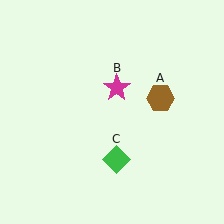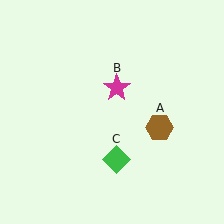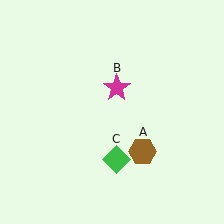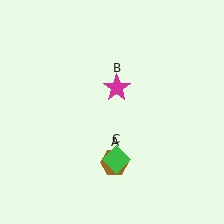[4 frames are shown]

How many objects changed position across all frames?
1 object changed position: brown hexagon (object A).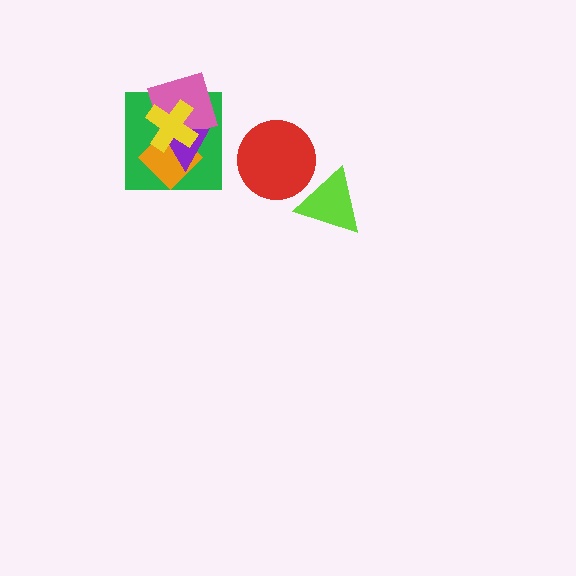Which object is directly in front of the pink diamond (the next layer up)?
The orange diamond is directly in front of the pink diamond.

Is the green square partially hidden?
Yes, it is partially covered by another shape.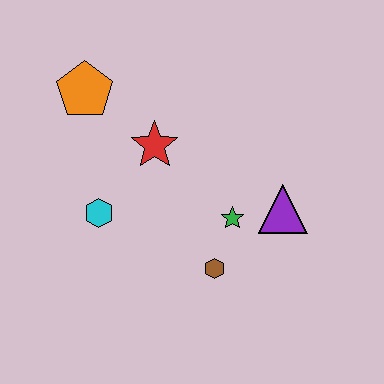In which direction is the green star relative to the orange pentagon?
The green star is to the right of the orange pentagon.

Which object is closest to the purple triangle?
The green star is closest to the purple triangle.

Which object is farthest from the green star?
The orange pentagon is farthest from the green star.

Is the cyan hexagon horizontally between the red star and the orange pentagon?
Yes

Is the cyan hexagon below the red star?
Yes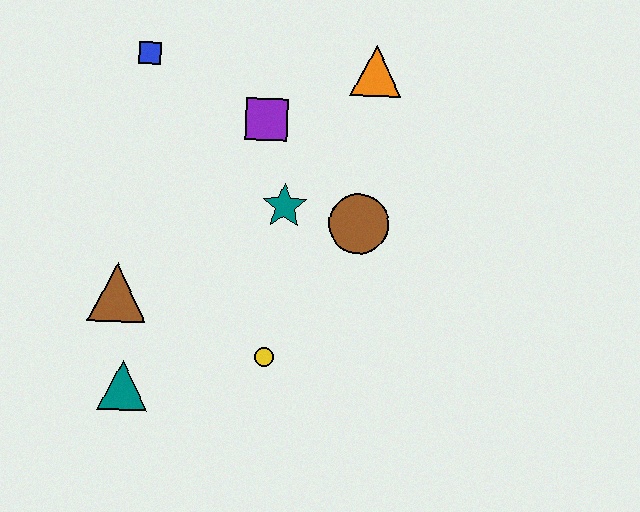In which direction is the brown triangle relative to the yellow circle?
The brown triangle is to the left of the yellow circle.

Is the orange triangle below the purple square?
No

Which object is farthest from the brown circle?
The teal triangle is farthest from the brown circle.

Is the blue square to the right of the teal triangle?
Yes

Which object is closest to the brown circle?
The teal star is closest to the brown circle.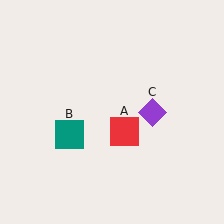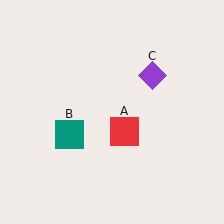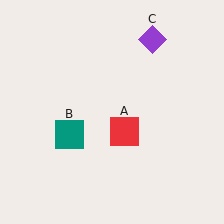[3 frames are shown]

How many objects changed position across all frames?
1 object changed position: purple diamond (object C).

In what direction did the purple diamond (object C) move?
The purple diamond (object C) moved up.